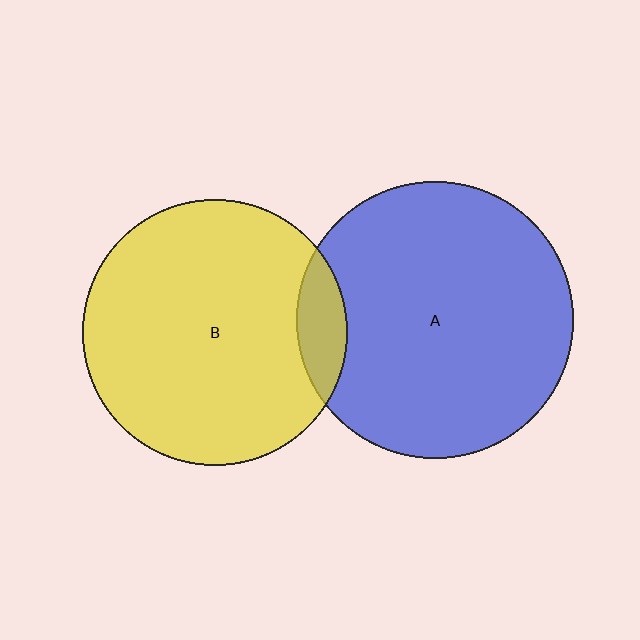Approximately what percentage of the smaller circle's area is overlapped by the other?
Approximately 10%.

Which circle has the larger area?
Circle A (blue).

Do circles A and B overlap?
Yes.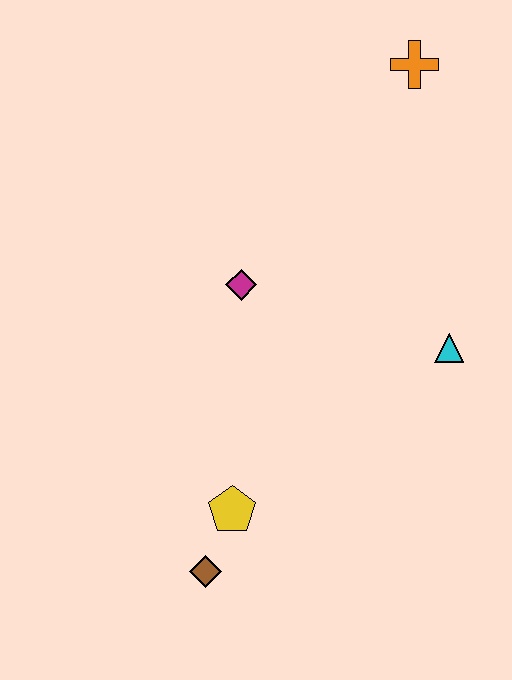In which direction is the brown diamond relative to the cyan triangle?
The brown diamond is to the left of the cyan triangle.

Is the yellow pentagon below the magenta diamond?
Yes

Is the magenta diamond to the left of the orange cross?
Yes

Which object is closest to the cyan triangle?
The magenta diamond is closest to the cyan triangle.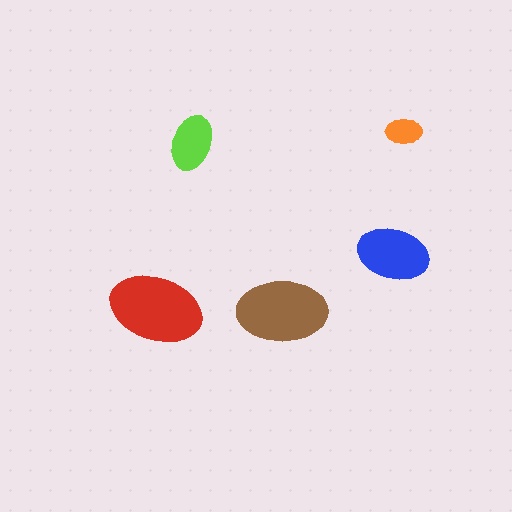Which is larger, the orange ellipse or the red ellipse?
The red one.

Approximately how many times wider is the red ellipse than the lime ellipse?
About 1.5 times wider.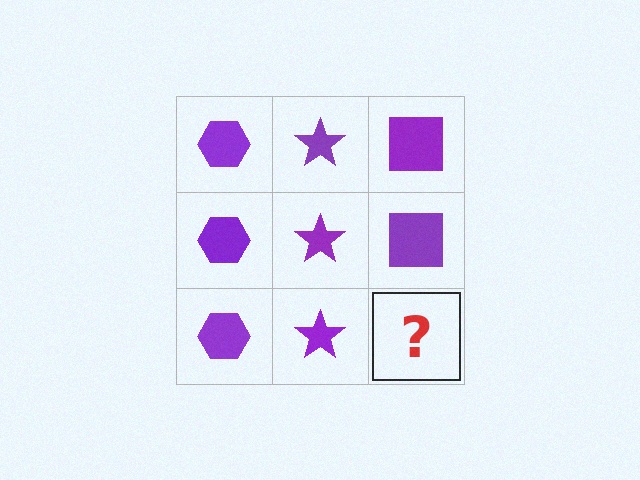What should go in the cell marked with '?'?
The missing cell should contain a purple square.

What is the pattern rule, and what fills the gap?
The rule is that each column has a consistent shape. The gap should be filled with a purple square.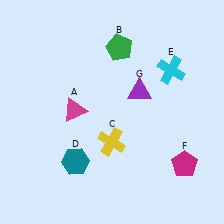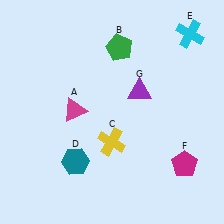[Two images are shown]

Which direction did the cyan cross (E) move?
The cyan cross (E) moved up.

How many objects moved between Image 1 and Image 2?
1 object moved between the two images.